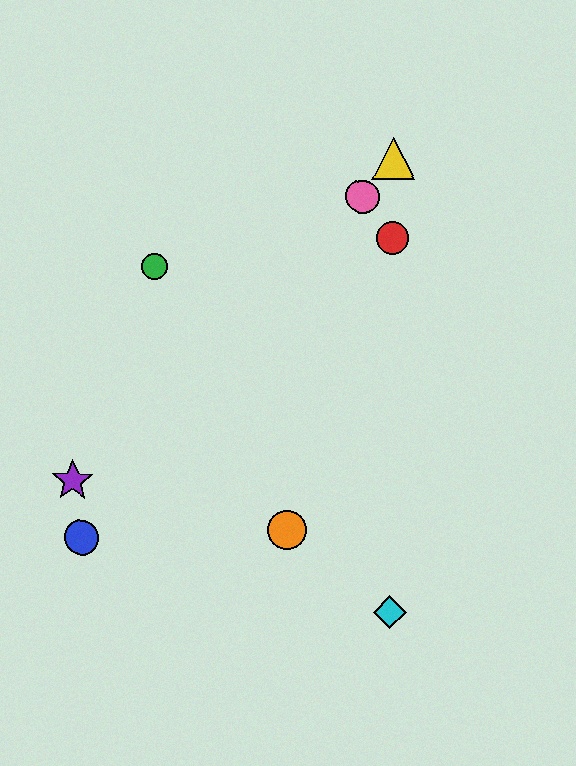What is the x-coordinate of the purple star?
The purple star is at x≈73.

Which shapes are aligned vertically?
The red circle, the yellow triangle, the cyan diamond are aligned vertically.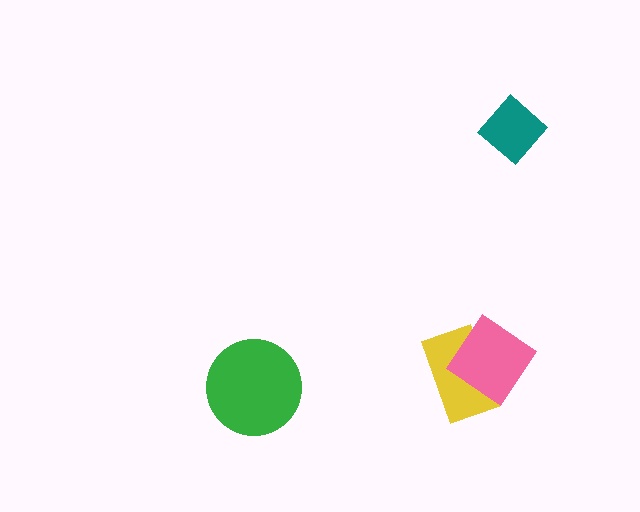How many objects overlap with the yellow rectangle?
1 object overlaps with the yellow rectangle.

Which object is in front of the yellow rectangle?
The pink diamond is in front of the yellow rectangle.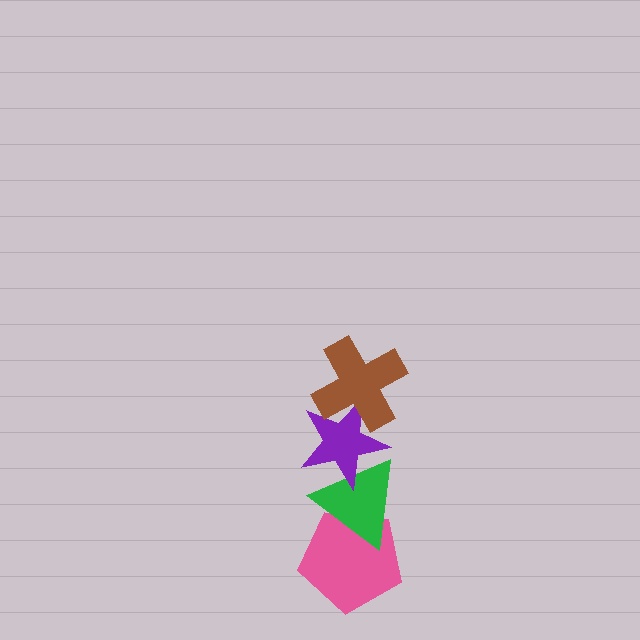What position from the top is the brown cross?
The brown cross is 1st from the top.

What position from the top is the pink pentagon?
The pink pentagon is 4th from the top.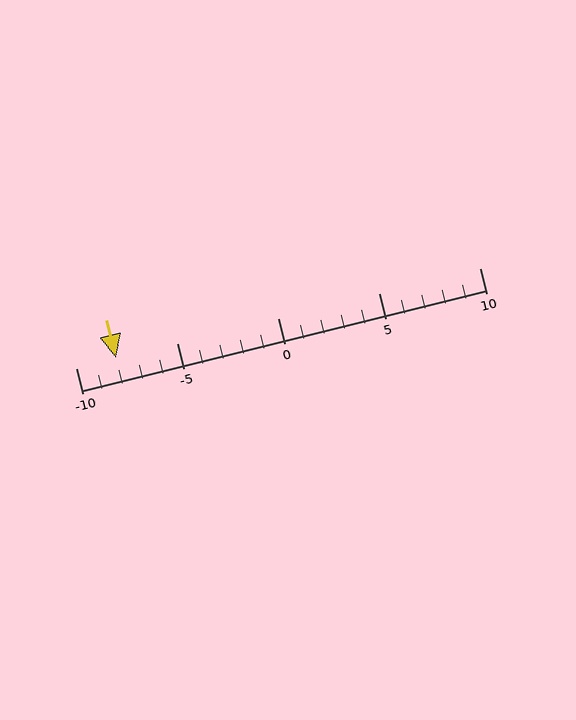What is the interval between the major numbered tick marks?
The major tick marks are spaced 5 units apart.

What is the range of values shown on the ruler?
The ruler shows values from -10 to 10.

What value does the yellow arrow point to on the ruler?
The yellow arrow points to approximately -8.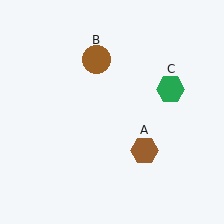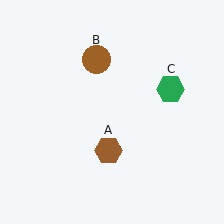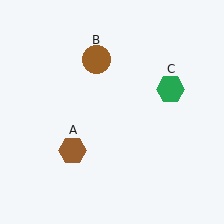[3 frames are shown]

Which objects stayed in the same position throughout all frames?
Brown circle (object B) and green hexagon (object C) remained stationary.